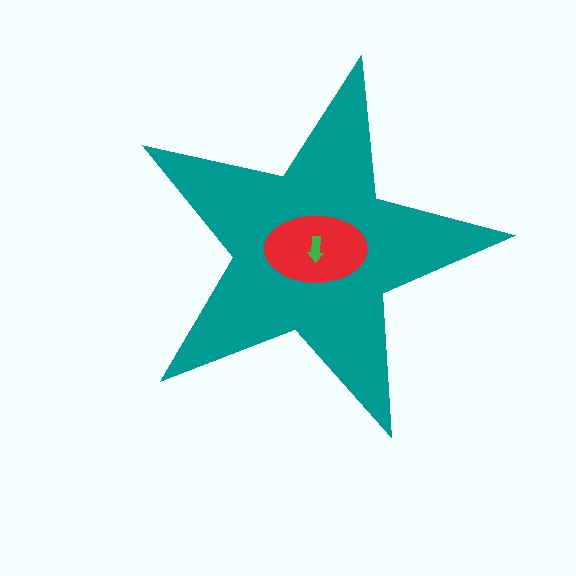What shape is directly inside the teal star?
The red ellipse.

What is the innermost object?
The green arrow.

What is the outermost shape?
The teal star.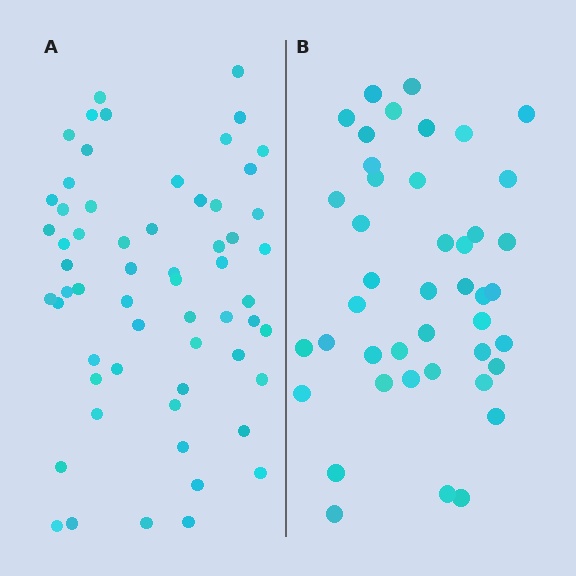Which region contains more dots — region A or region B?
Region A (the left region) has more dots.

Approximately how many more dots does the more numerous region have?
Region A has approximately 15 more dots than region B.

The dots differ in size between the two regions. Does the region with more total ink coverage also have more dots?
No. Region B has more total ink coverage because its dots are larger, but region A actually contains more individual dots. Total area can be misleading — the number of items is what matters here.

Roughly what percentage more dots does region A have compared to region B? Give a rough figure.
About 40% more.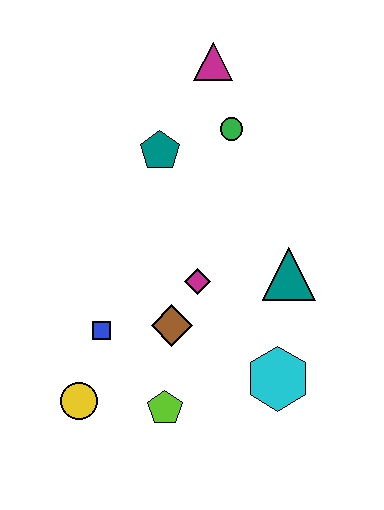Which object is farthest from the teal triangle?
The yellow circle is farthest from the teal triangle.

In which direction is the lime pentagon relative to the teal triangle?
The lime pentagon is below the teal triangle.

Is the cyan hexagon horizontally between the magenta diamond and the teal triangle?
Yes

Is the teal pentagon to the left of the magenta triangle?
Yes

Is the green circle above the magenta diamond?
Yes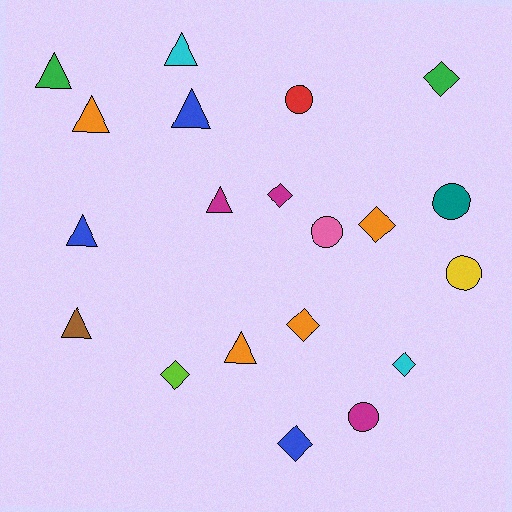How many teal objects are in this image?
There is 1 teal object.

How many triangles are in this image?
There are 8 triangles.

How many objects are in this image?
There are 20 objects.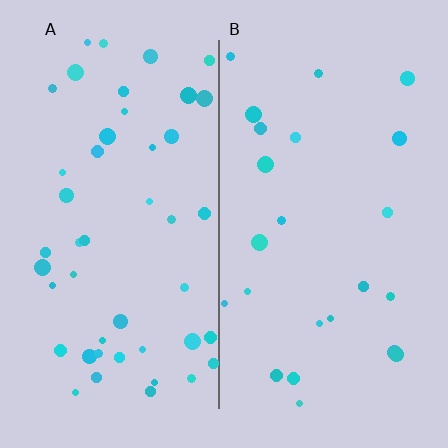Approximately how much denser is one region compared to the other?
Approximately 2.0× — region A over region B.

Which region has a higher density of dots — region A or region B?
A (the left).